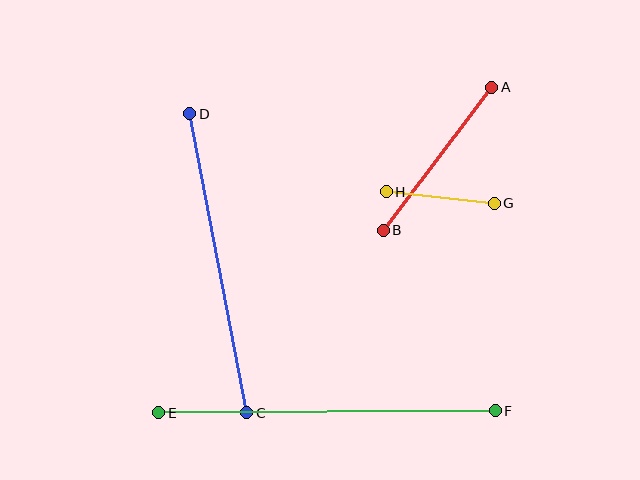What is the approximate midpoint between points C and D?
The midpoint is at approximately (218, 263) pixels.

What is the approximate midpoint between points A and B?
The midpoint is at approximately (438, 159) pixels.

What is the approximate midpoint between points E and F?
The midpoint is at approximately (327, 412) pixels.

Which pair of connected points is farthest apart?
Points E and F are farthest apart.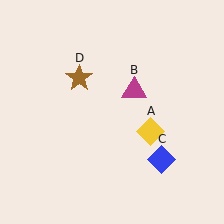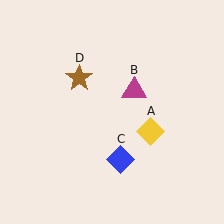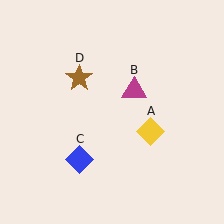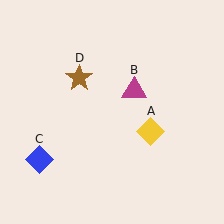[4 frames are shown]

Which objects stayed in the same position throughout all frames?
Yellow diamond (object A) and magenta triangle (object B) and brown star (object D) remained stationary.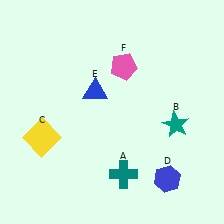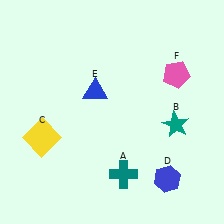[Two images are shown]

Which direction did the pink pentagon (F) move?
The pink pentagon (F) moved right.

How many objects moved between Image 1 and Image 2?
1 object moved between the two images.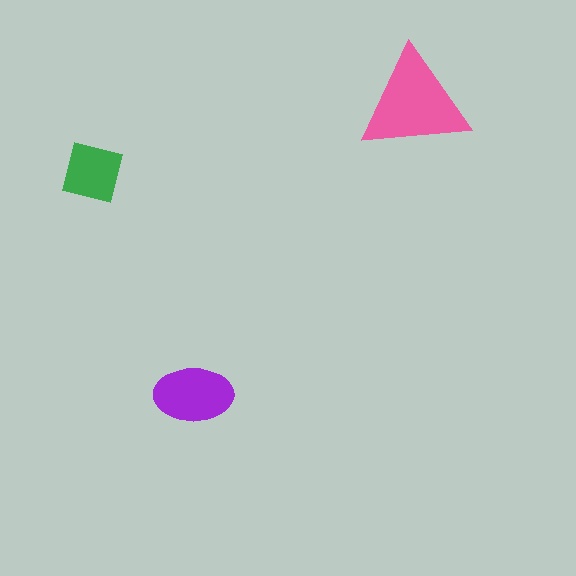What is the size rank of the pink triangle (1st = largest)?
1st.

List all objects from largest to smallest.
The pink triangle, the purple ellipse, the green square.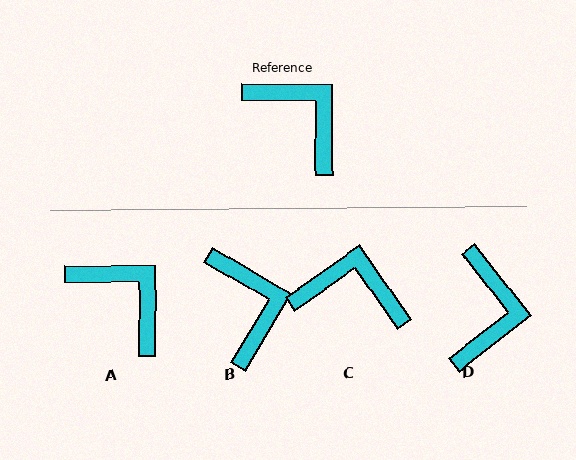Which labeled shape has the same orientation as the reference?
A.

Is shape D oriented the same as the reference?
No, it is off by about 52 degrees.